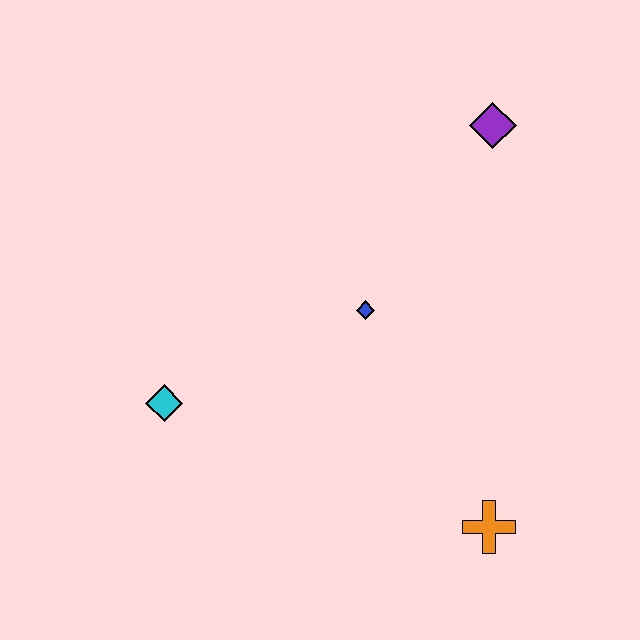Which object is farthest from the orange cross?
The purple diamond is farthest from the orange cross.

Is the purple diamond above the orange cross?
Yes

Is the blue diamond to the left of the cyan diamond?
No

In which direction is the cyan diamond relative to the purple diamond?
The cyan diamond is to the left of the purple diamond.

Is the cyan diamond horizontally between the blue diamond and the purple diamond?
No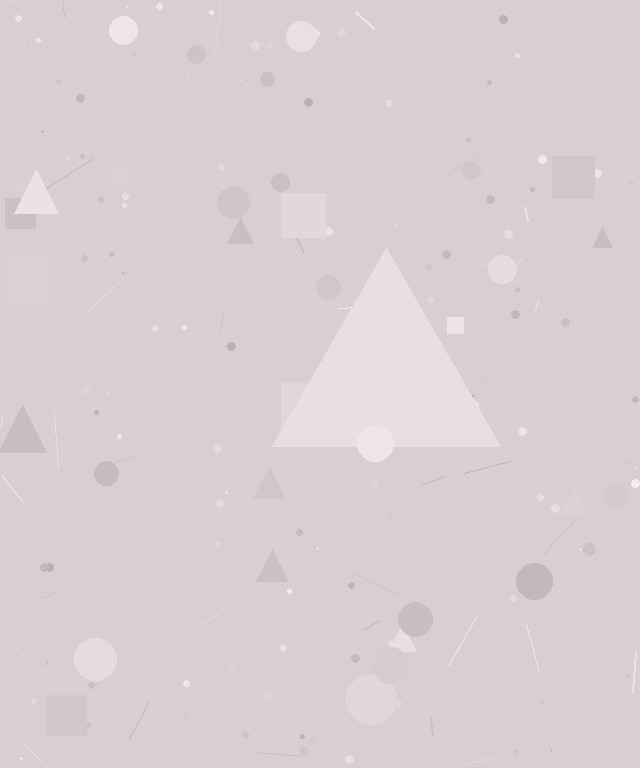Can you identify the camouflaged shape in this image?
The camouflaged shape is a triangle.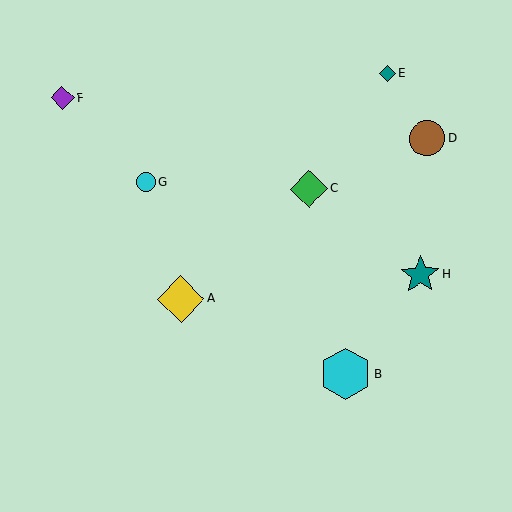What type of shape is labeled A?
Shape A is a yellow diamond.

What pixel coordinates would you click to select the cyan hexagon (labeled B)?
Click at (345, 374) to select the cyan hexagon B.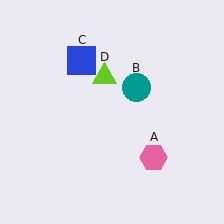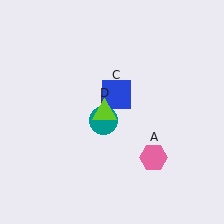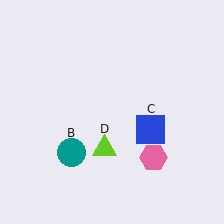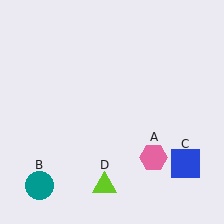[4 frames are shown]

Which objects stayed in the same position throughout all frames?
Pink hexagon (object A) remained stationary.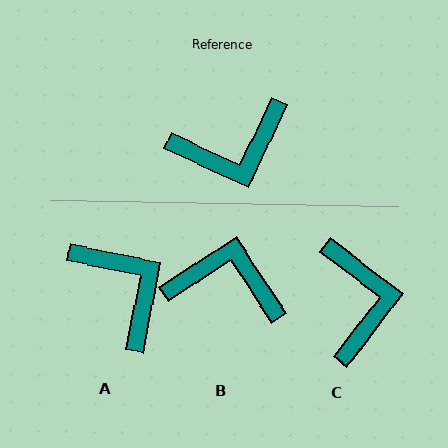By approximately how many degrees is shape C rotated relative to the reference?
Approximately 78 degrees counter-clockwise.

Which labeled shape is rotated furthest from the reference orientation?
B, about 148 degrees away.